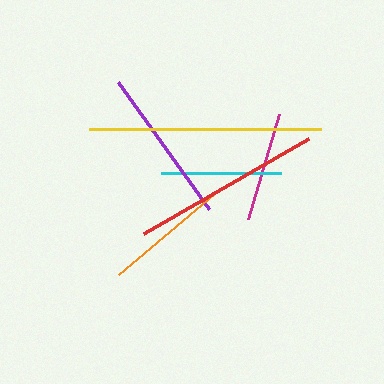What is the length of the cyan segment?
The cyan segment is approximately 119 pixels long.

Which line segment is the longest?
The yellow line is the longest at approximately 232 pixels.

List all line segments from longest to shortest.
From longest to shortest: yellow, red, purple, orange, cyan, magenta.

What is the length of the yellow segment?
The yellow segment is approximately 232 pixels long.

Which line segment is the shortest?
The magenta line is the shortest at approximately 110 pixels.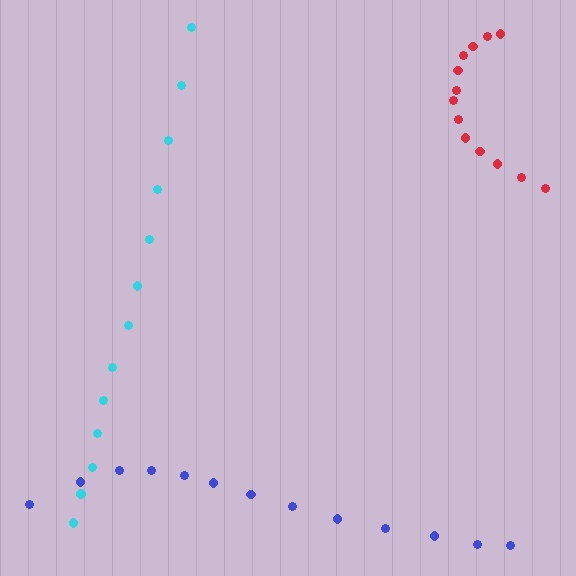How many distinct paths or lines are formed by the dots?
There are 3 distinct paths.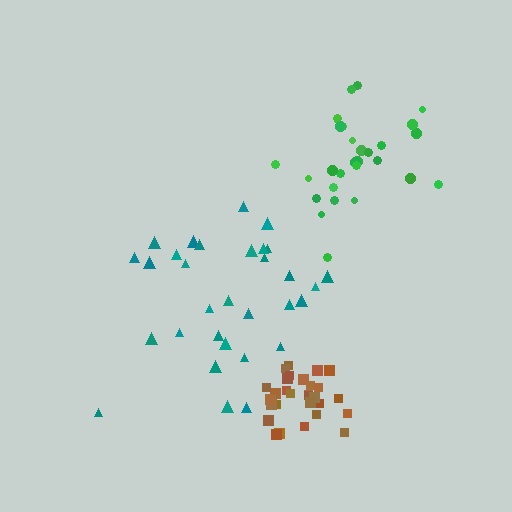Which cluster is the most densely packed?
Brown.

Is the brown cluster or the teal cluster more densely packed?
Brown.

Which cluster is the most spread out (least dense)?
Teal.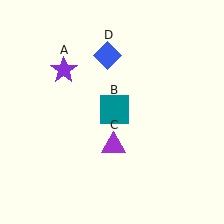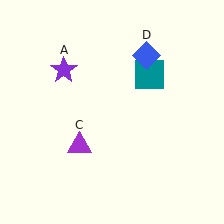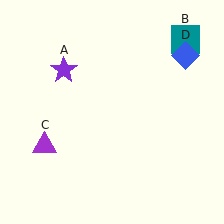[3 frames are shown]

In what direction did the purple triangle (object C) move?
The purple triangle (object C) moved left.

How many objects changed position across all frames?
3 objects changed position: teal square (object B), purple triangle (object C), blue diamond (object D).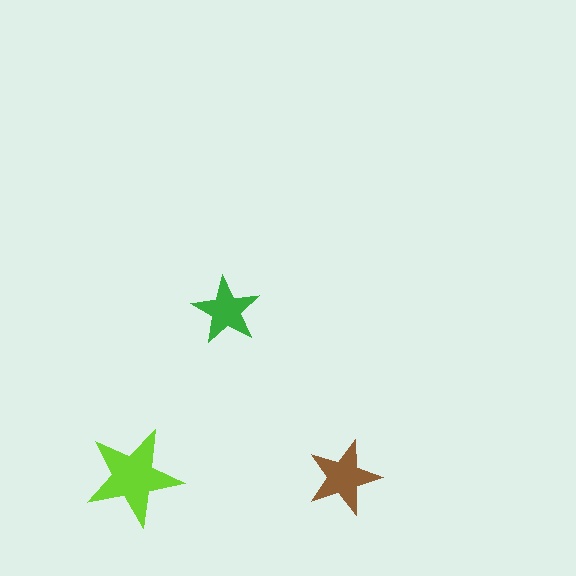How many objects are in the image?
There are 3 objects in the image.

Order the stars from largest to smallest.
the lime one, the brown one, the green one.